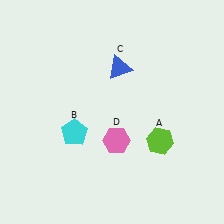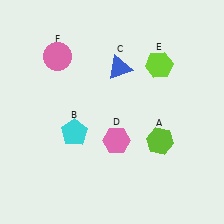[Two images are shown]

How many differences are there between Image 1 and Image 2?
There are 2 differences between the two images.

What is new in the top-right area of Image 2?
A lime hexagon (E) was added in the top-right area of Image 2.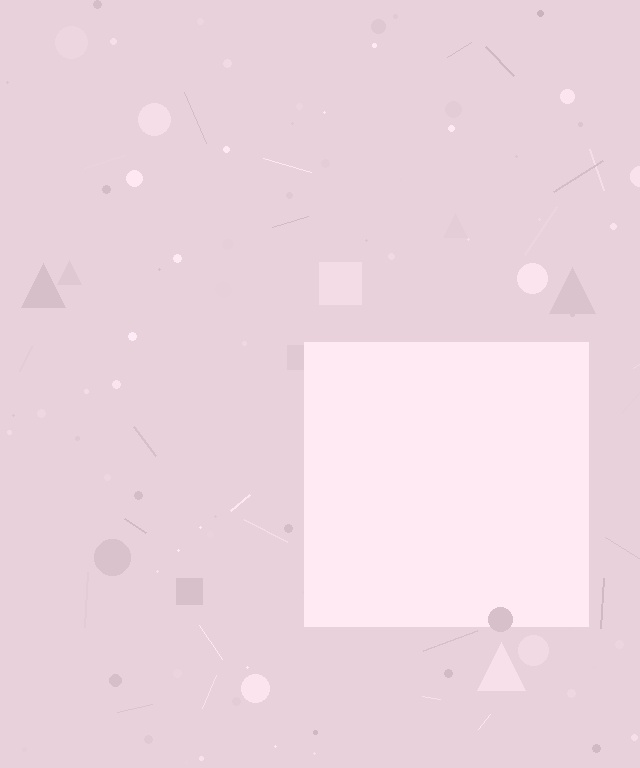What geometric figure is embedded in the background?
A square is embedded in the background.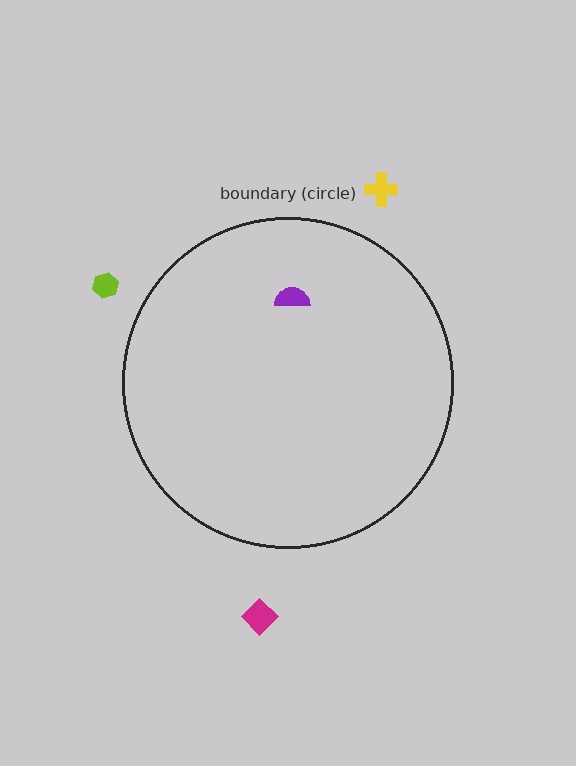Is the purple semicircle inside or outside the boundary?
Inside.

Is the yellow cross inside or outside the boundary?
Outside.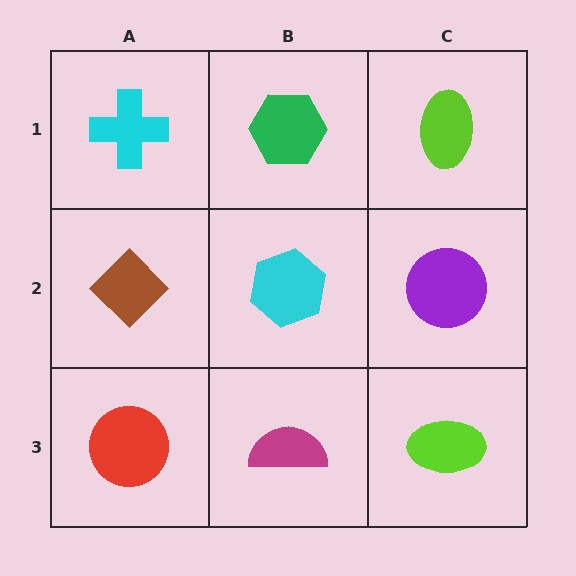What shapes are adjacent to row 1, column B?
A cyan hexagon (row 2, column B), a cyan cross (row 1, column A), a lime ellipse (row 1, column C).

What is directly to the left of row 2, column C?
A cyan hexagon.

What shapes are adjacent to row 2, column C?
A lime ellipse (row 1, column C), a lime ellipse (row 3, column C), a cyan hexagon (row 2, column B).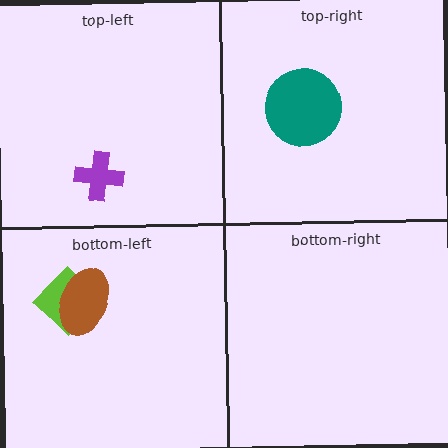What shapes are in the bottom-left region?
The lime diamond, the brown ellipse.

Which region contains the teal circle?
The top-right region.